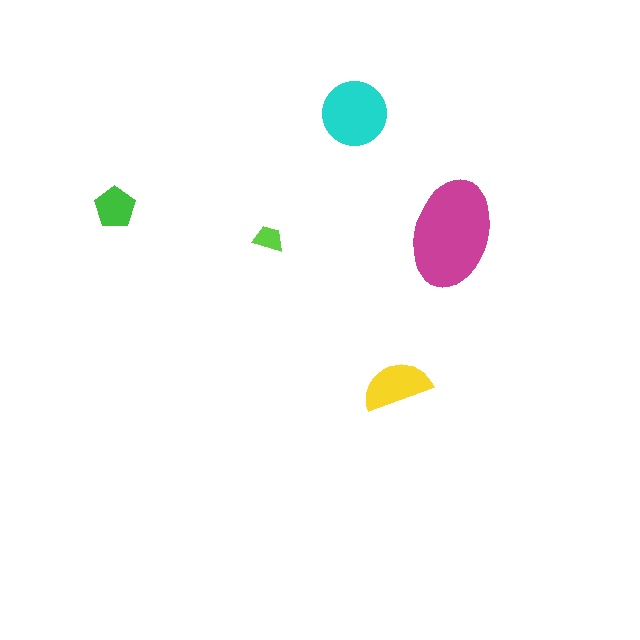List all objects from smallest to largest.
The lime trapezoid, the green pentagon, the yellow semicircle, the cyan circle, the magenta ellipse.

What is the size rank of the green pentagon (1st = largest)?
4th.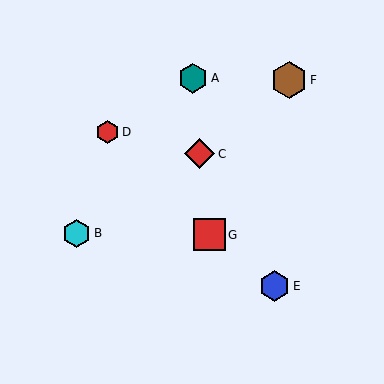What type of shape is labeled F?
Shape F is a brown hexagon.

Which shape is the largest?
The brown hexagon (labeled F) is the largest.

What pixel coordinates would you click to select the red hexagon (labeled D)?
Click at (107, 132) to select the red hexagon D.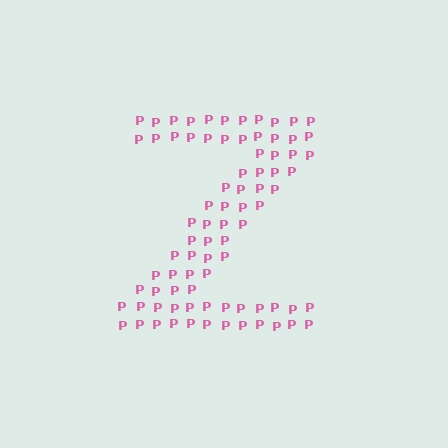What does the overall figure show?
The overall figure shows the letter Z.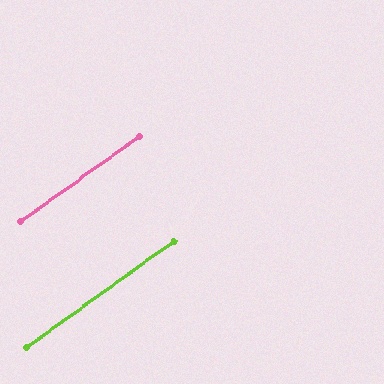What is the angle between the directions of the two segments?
Approximately 0 degrees.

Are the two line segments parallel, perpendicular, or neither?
Parallel — their directions differ by only 0.2°.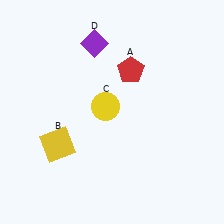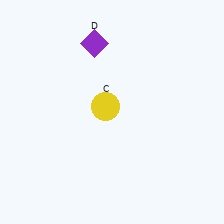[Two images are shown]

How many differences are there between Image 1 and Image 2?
There are 2 differences between the two images.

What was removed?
The red pentagon (A), the yellow square (B) were removed in Image 2.